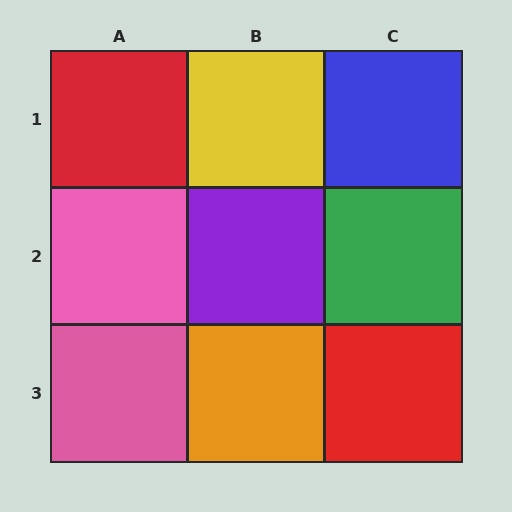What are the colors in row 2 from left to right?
Pink, purple, green.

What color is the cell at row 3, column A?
Pink.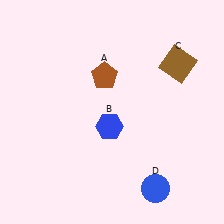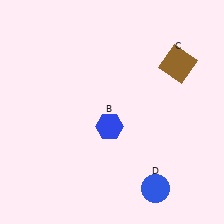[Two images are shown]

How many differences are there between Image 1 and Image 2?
There is 1 difference between the two images.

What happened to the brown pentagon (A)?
The brown pentagon (A) was removed in Image 2. It was in the top-left area of Image 1.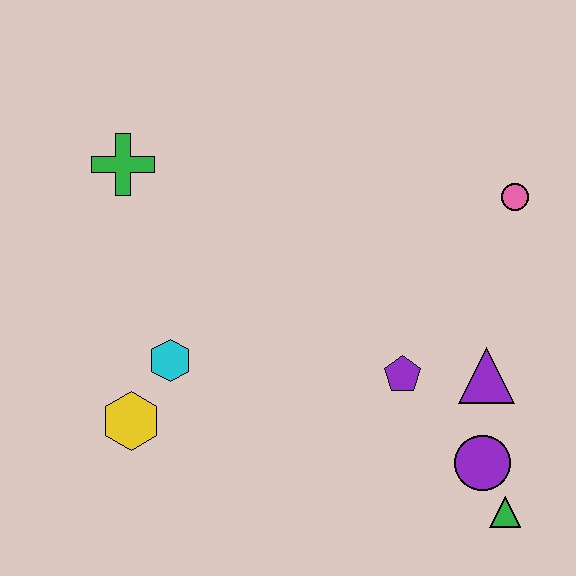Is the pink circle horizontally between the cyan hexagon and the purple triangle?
No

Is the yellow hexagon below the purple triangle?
Yes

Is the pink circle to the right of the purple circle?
Yes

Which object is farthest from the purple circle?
The green cross is farthest from the purple circle.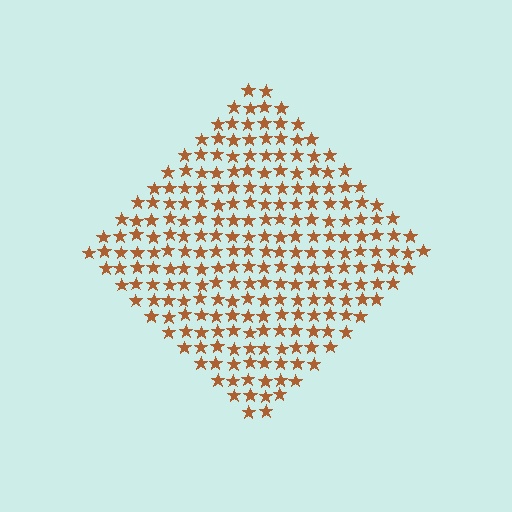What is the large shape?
The large shape is a diamond.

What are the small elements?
The small elements are stars.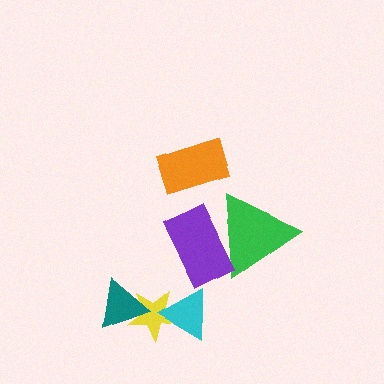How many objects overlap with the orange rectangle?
0 objects overlap with the orange rectangle.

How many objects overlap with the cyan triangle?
1 object overlaps with the cyan triangle.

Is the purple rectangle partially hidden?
No, no other shape covers it.